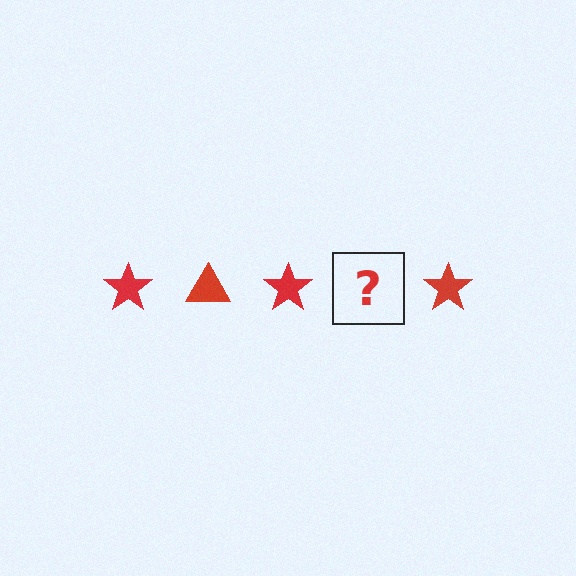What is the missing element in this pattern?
The missing element is a red triangle.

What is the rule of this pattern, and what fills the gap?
The rule is that the pattern cycles through star, triangle shapes in red. The gap should be filled with a red triangle.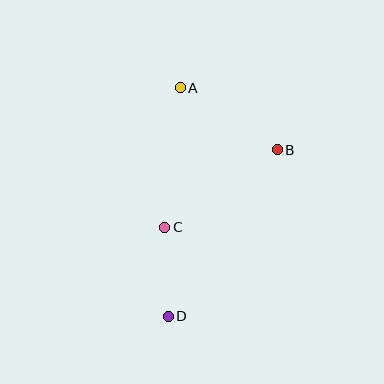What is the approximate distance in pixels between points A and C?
The distance between A and C is approximately 140 pixels.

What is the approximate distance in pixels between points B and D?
The distance between B and D is approximately 199 pixels.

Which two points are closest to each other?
Points C and D are closest to each other.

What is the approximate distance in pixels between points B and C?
The distance between B and C is approximately 136 pixels.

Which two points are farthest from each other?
Points A and D are farthest from each other.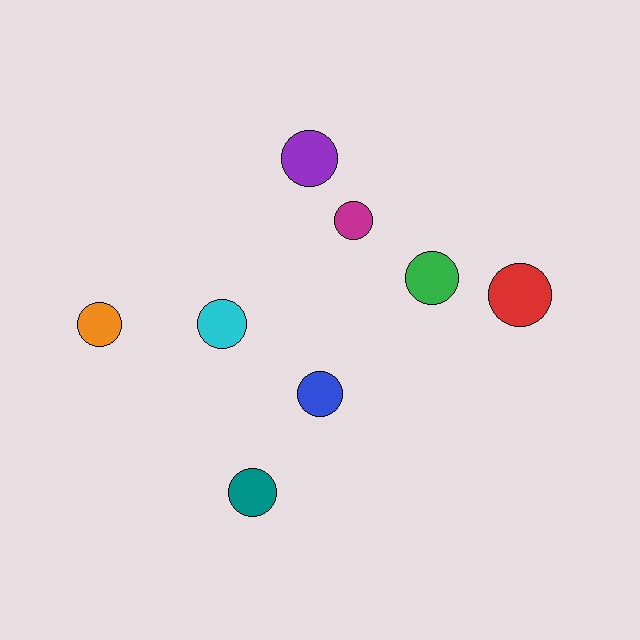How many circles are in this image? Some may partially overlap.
There are 8 circles.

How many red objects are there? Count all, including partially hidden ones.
There is 1 red object.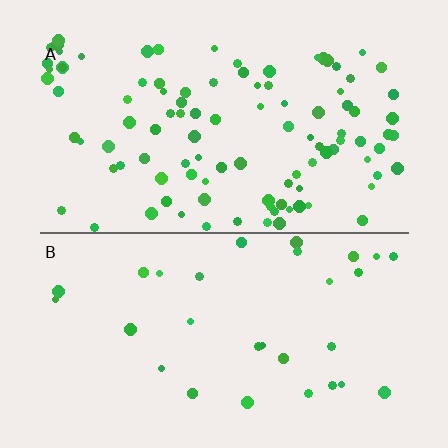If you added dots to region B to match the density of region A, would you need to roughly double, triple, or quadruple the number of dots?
Approximately triple.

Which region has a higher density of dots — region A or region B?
A (the top).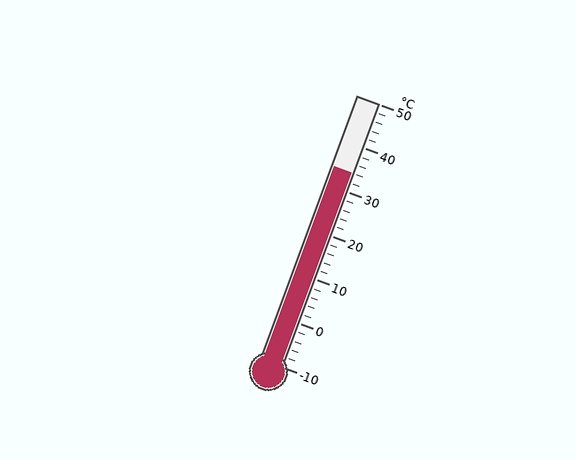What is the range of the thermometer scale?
The thermometer scale ranges from -10°C to 50°C.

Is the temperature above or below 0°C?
The temperature is above 0°C.